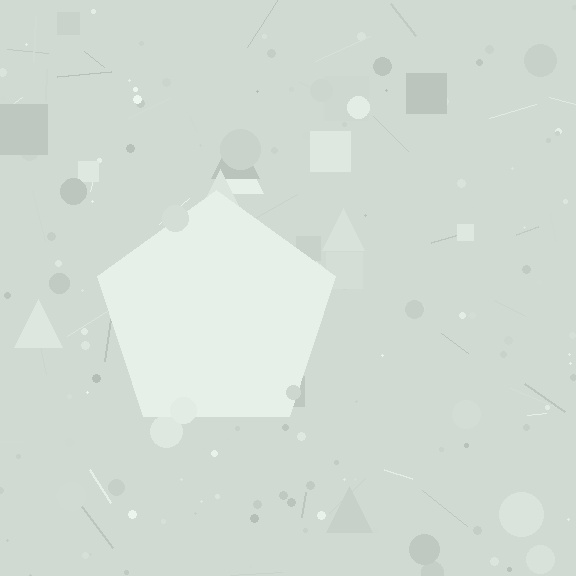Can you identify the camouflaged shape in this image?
The camouflaged shape is a pentagon.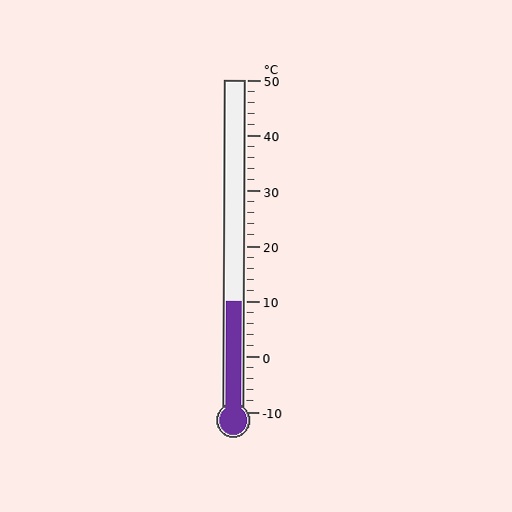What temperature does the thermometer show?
The thermometer shows approximately 10°C.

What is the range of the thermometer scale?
The thermometer scale ranges from -10°C to 50°C.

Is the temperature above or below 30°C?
The temperature is below 30°C.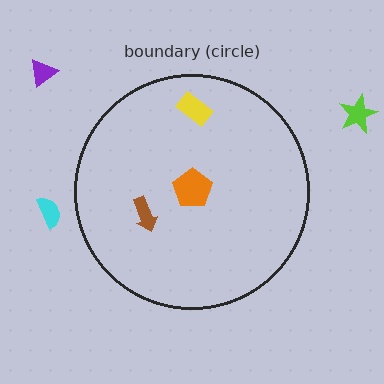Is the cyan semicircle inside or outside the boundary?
Outside.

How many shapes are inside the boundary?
3 inside, 3 outside.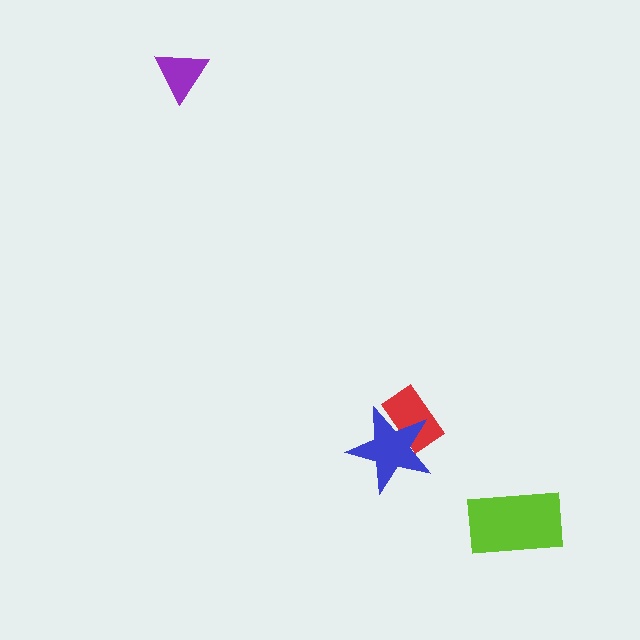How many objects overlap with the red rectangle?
1 object overlaps with the red rectangle.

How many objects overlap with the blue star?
1 object overlaps with the blue star.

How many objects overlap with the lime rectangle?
0 objects overlap with the lime rectangle.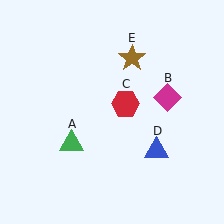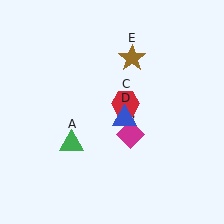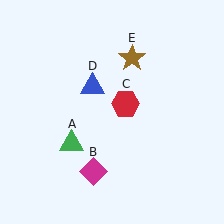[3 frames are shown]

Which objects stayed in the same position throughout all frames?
Green triangle (object A) and red hexagon (object C) and brown star (object E) remained stationary.